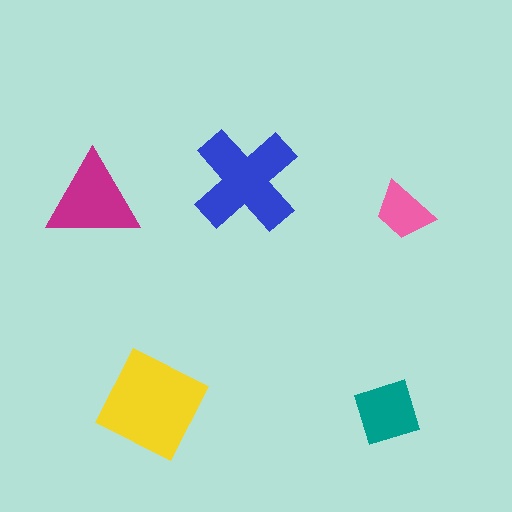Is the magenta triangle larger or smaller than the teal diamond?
Larger.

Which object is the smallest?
The pink trapezoid.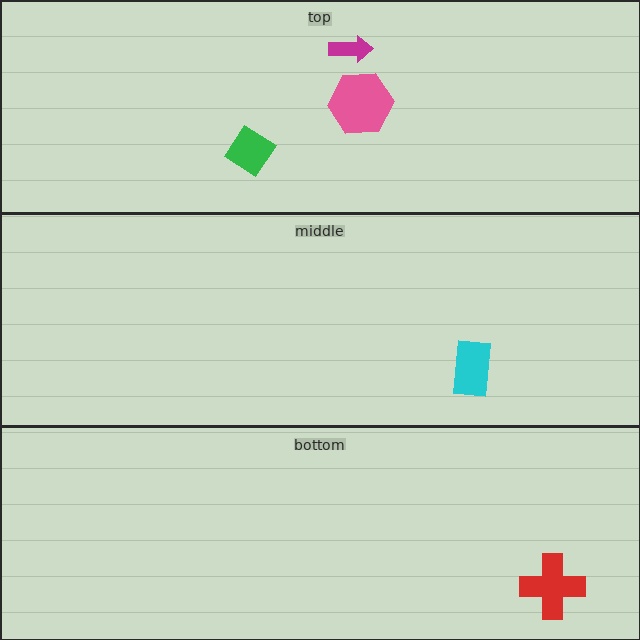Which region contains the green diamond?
The top region.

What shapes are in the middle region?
The cyan rectangle.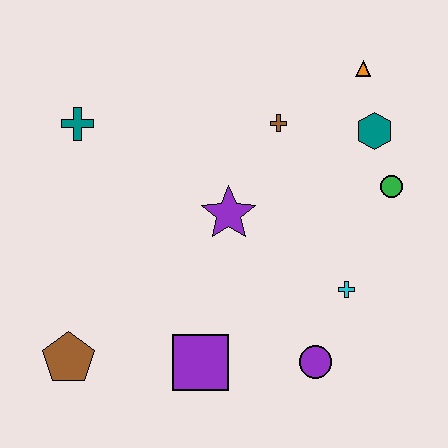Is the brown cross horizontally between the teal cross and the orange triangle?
Yes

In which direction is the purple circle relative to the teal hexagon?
The purple circle is below the teal hexagon.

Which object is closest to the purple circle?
The cyan cross is closest to the purple circle.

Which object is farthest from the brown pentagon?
The orange triangle is farthest from the brown pentagon.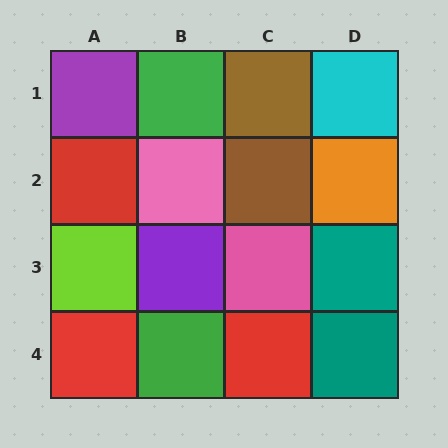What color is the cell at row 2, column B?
Pink.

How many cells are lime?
1 cell is lime.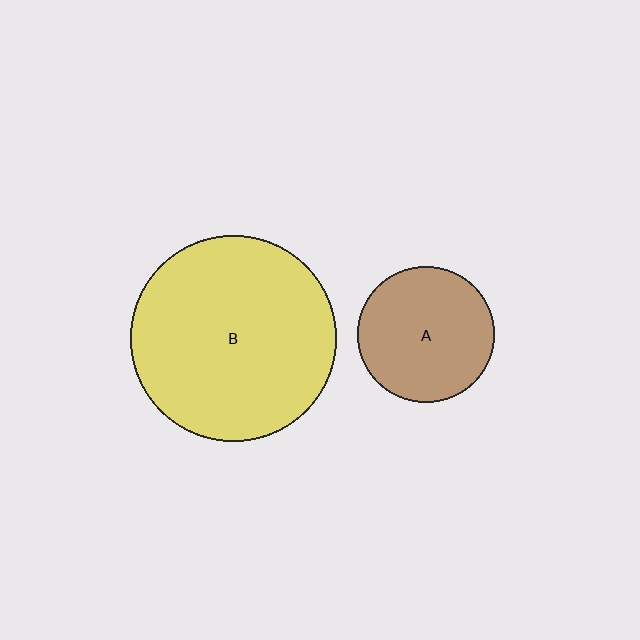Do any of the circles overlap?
No, none of the circles overlap.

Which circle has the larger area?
Circle B (yellow).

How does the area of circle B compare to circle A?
Approximately 2.3 times.